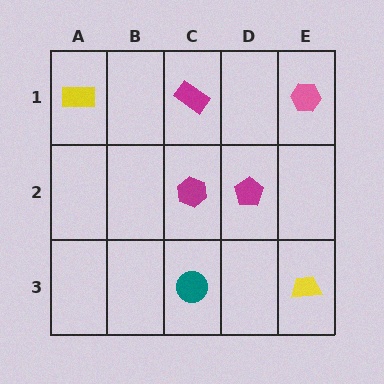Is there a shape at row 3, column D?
No, that cell is empty.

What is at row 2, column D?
A magenta pentagon.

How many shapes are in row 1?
3 shapes.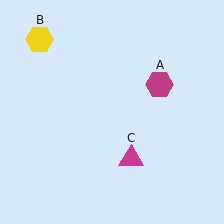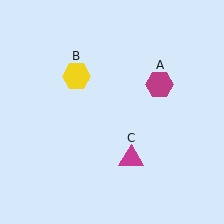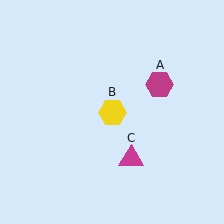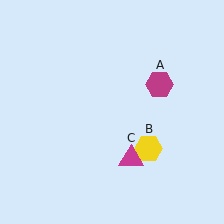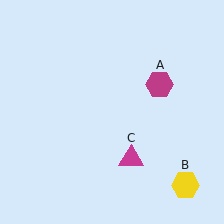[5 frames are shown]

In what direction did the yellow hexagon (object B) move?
The yellow hexagon (object B) moved down and to the right.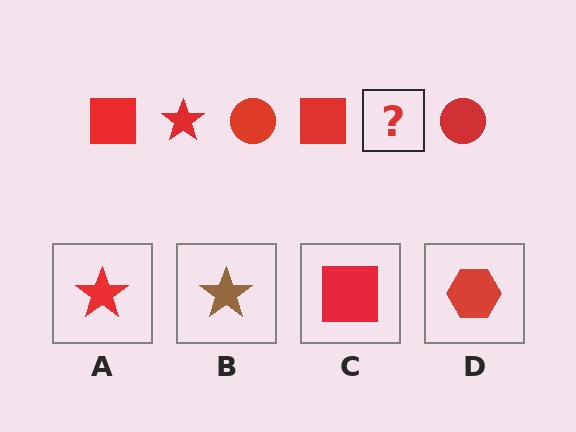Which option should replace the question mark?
Option A.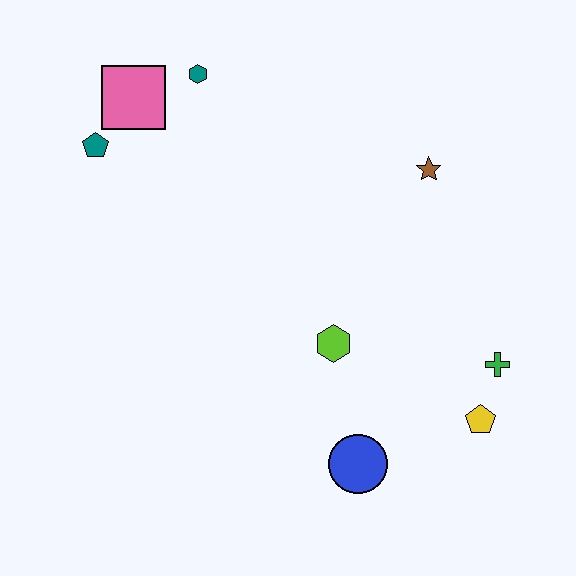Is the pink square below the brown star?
No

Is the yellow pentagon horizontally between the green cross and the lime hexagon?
Yes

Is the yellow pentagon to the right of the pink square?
Yes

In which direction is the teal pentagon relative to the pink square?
The teal pentagon is below the pink square.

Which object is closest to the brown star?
The lime hexagon is closest to the brown star.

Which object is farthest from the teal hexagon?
The yellow pentagon is farthest from the teal hexagon.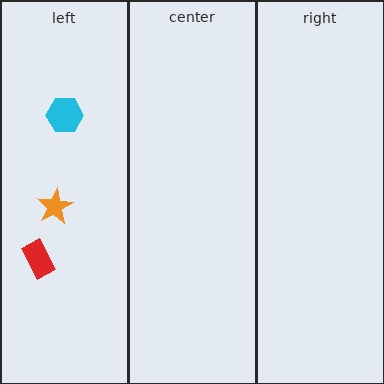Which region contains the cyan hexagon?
The left region.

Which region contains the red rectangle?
The left region.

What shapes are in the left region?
The cyan hexagon, the red rectangle, the orange star.